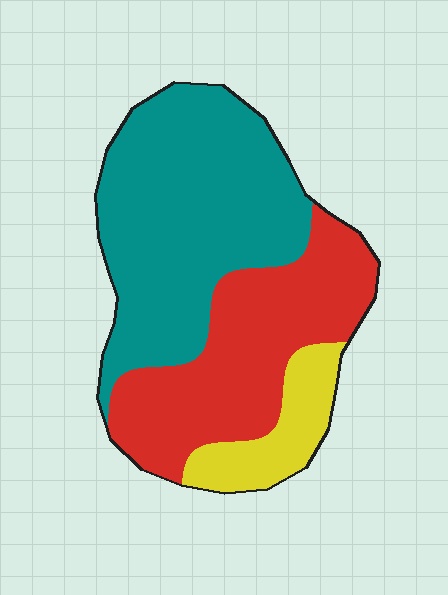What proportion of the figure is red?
Red covers about 35% of the figure.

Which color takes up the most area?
Teal, at roughly 50%.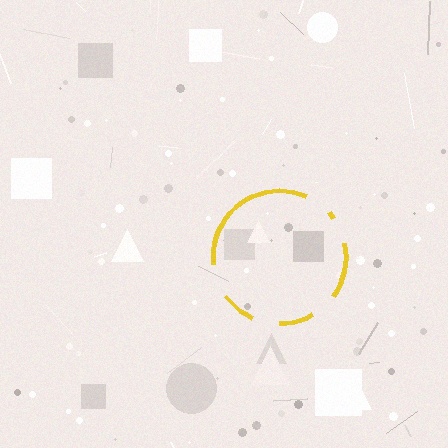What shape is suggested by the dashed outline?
The dashed outline suggests a circle.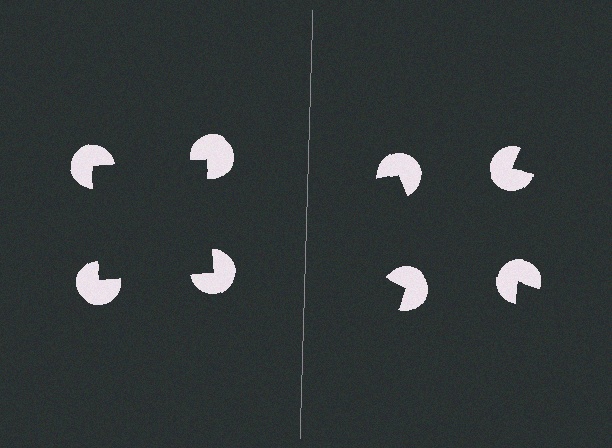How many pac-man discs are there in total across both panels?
8 — 4 on each side.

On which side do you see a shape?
An illusory square appears on the left side. On the right side the wedge cuts are rotated, so no coherent shape forms.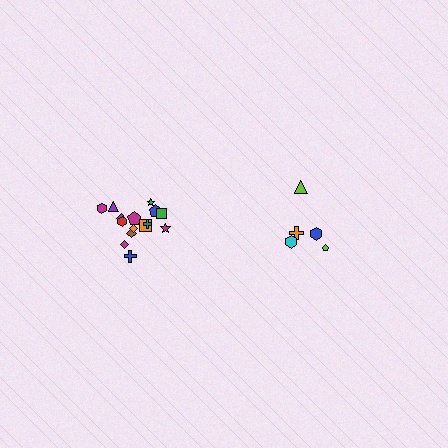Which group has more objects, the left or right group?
The left group.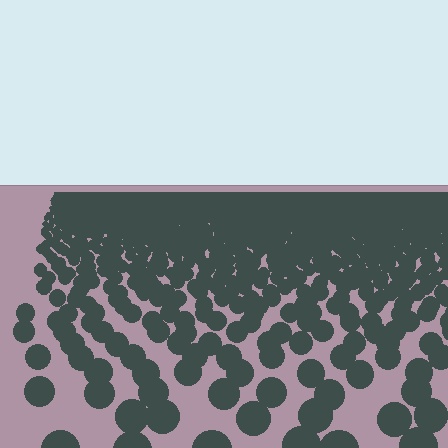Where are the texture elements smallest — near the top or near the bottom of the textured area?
Near the top.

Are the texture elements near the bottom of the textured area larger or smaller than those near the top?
Larger. Near the bottom, elements are closer to the viewer and appear at a bigger on-screen size.